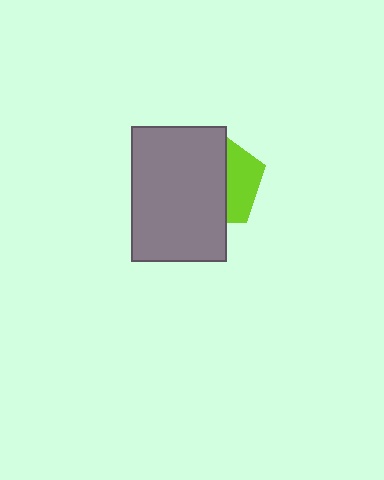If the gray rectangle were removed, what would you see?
You would see the complete lime pentagon.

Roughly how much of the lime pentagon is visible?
A small part of it is visible (roughly 35%).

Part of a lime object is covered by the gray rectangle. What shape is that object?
It is a pentagon.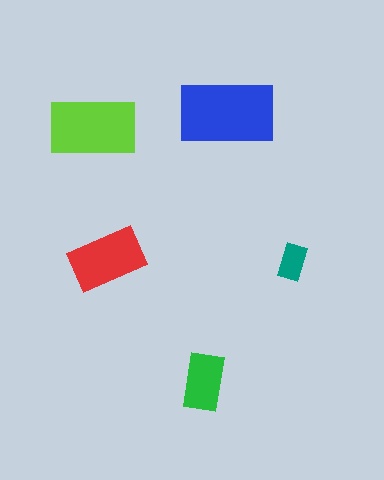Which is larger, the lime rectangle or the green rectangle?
The lime one.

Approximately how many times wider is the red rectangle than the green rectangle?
About 1.5 times wider.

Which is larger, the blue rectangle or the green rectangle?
The blue one.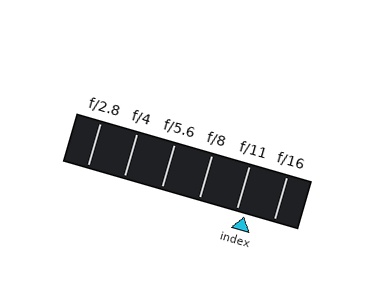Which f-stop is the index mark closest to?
The index mark is closest to f/11.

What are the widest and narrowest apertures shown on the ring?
The widest aperture shown is f/2.8 and the narrowest is f/16.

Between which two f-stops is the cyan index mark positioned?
The index mark is between f/11 and f/16.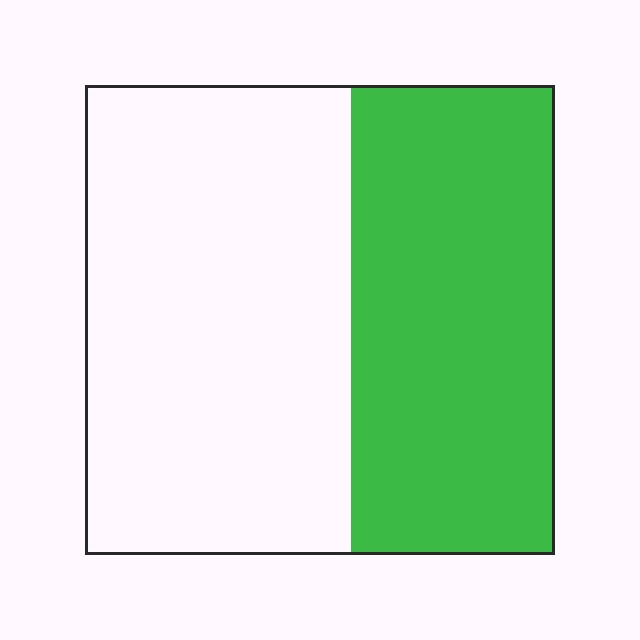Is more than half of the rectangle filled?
No.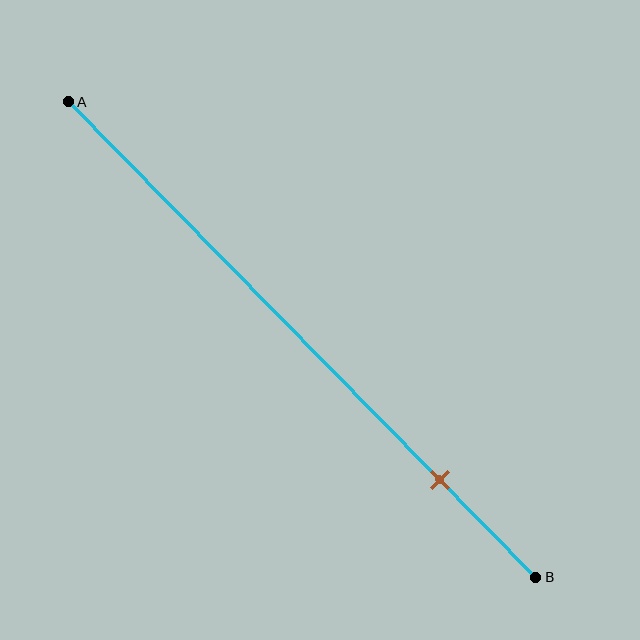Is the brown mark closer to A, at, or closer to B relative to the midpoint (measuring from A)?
The brown mark is closer to point B than the midpoint of segment AB.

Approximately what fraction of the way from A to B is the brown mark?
The brown mark is approximately 80% of the way from A to B.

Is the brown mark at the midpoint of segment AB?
No, the mark is at about 80% from A, not at the 50% midpoint.